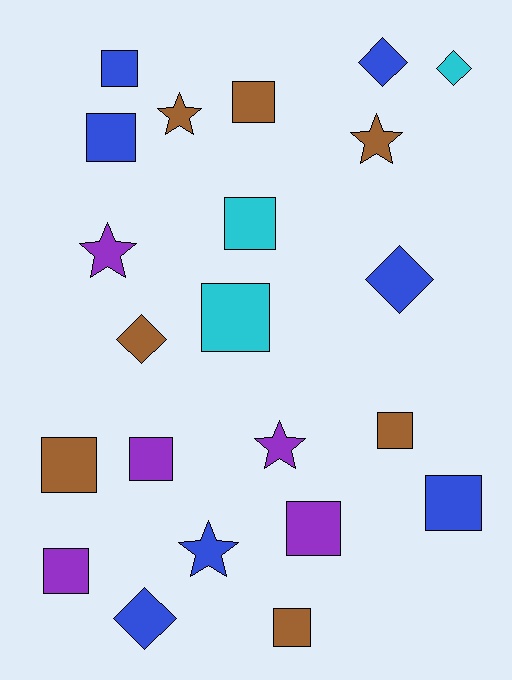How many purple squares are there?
There are 3 purple squares.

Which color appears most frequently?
Blue, with 7 objects.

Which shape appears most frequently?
Square, with 12 objects.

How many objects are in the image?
There are 22 objects.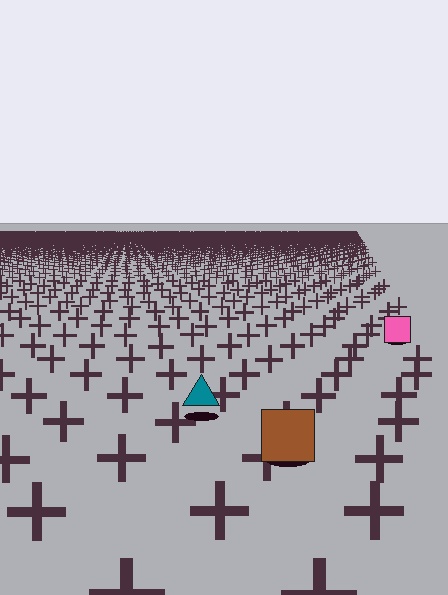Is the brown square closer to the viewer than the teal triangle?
Yes. The brown square is closer — you can tell from the texture gradient: the ground texture is coarser near it.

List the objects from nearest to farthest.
From nearest to farthest: the brown square, the teal triangle, the pink square.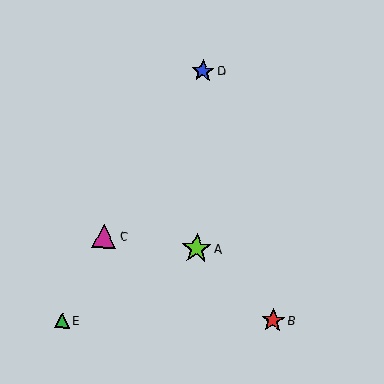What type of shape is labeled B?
Shape B is a red star.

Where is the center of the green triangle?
The center of the green triangle is at (62, 321).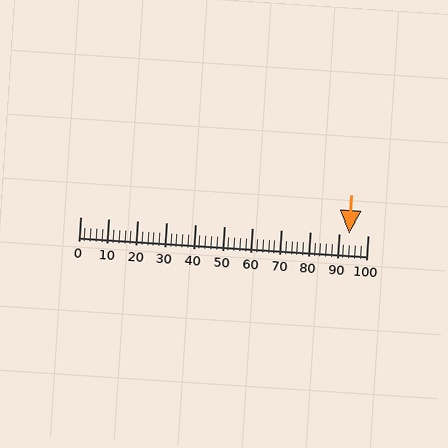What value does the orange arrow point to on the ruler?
The orange arrow points to approximately 94.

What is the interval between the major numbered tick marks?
The major tick marks are spaced 10 units apart.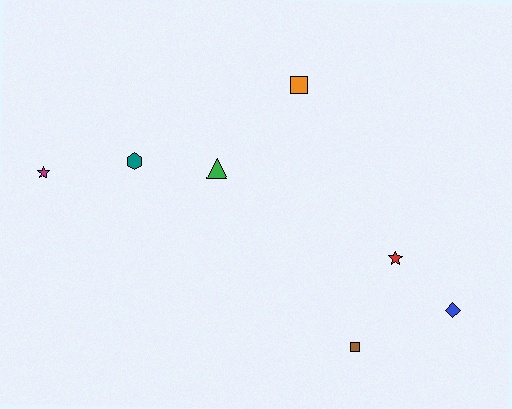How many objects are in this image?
There are 7 objects.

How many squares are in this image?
There are 2 squares.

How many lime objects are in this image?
There are no lime objects.